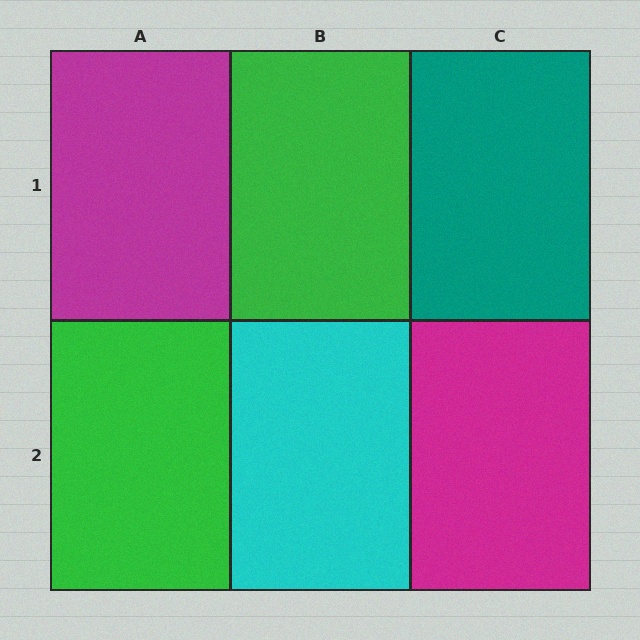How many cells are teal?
1 cell is teal.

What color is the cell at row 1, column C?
Teal.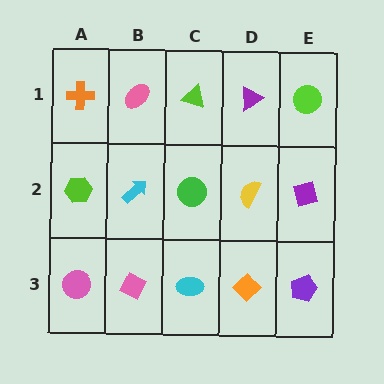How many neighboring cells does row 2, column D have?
4.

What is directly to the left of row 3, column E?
An orange diamond.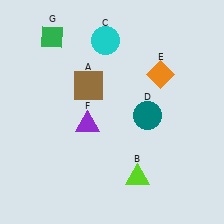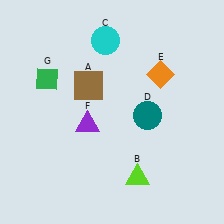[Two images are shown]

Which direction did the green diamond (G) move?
The green diamond (G) moved down.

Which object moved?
The green diamond (G) moved down.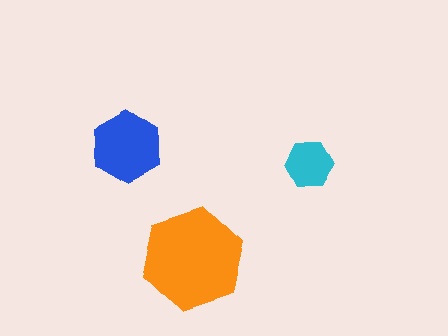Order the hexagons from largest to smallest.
the orange one, the blue one, the cyan one.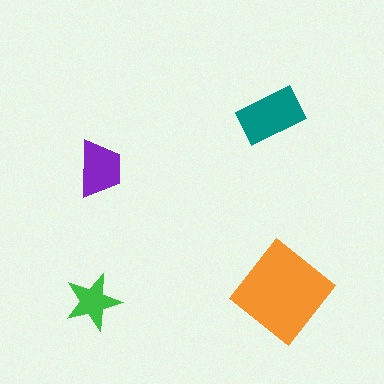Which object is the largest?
The orange diamond.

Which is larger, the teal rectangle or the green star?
The teal rectangle.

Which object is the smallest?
The green star.